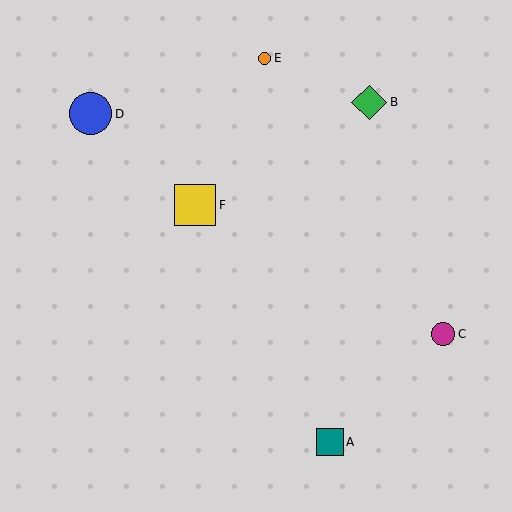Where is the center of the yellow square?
The center of the yellow square is at (195, 205).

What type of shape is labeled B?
Shape B is a green diamond.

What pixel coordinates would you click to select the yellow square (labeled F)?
Click at (195, 205) to select the yellow square F.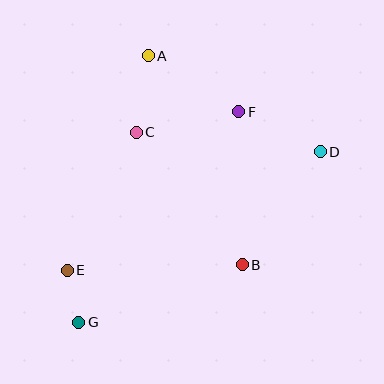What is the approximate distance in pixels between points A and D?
The distance between A and D is approximately 197 pixels.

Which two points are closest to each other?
Points E and G are closest to each other.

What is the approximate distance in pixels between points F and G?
The distance between F and G is approximately 265 pixels.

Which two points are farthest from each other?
Points D and G are farthest from each other.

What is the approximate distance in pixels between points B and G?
The distance between B and G is approximately 173 pixels.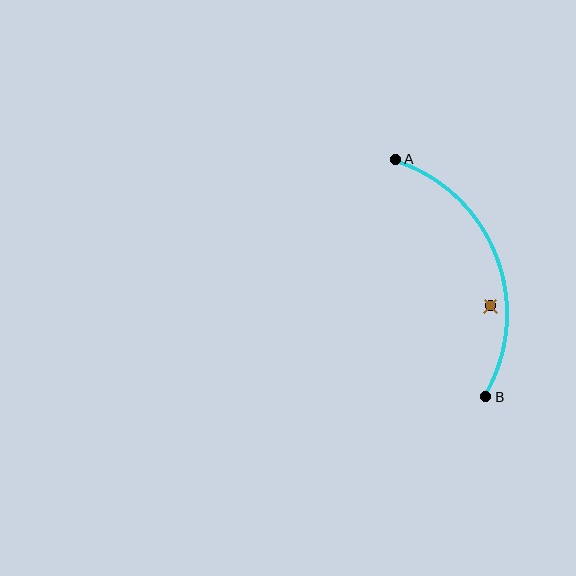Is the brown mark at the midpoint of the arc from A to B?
No — the brown mark does not lie on the arc at all. It sits slightly inside the curve.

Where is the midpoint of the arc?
The arc midpoint is the point on the curve farthest from the straight line joining A and B. It sits to the right of that line.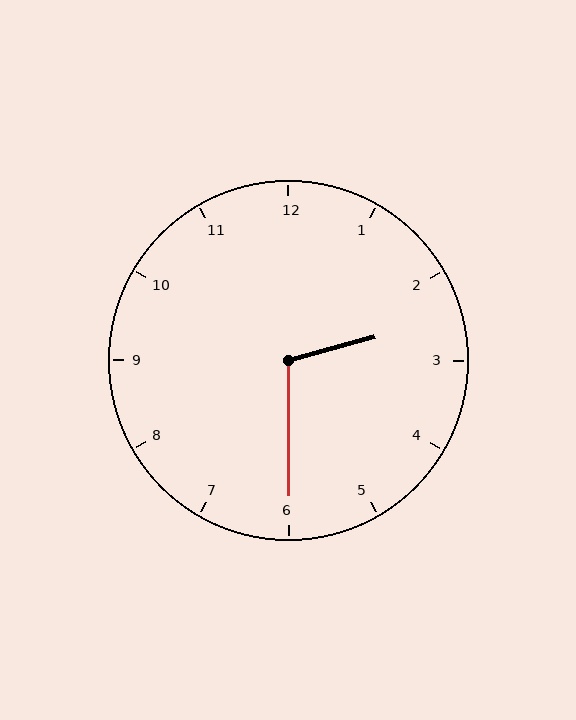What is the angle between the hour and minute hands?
Approximately 105 degrees.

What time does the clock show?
2:30.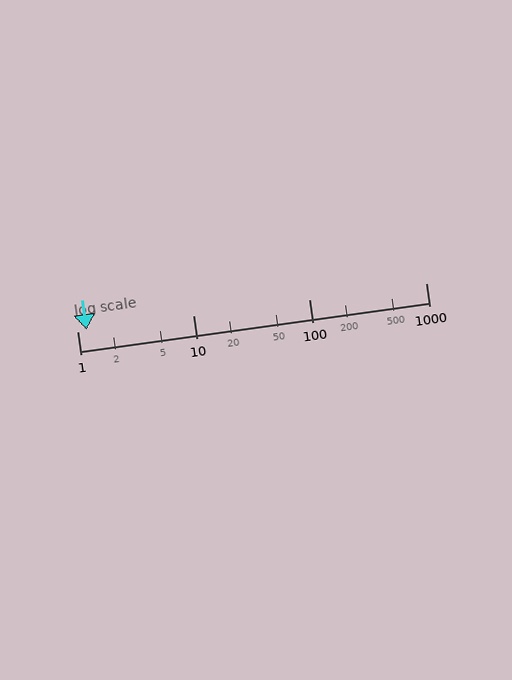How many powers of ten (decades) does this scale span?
The scale spans 3 decades, from 1 to 1000.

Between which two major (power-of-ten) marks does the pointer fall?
The pointer is between 1 and 10.